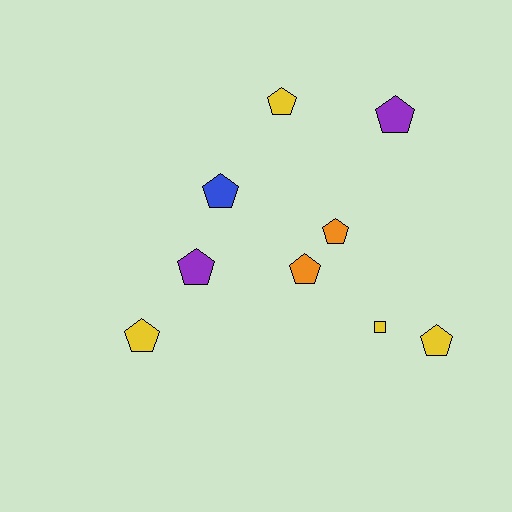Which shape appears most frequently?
Pentagon, with 8 objects.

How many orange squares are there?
There are no orange squares.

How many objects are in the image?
There are 9 objects.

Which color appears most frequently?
Yellow, with 4 objects.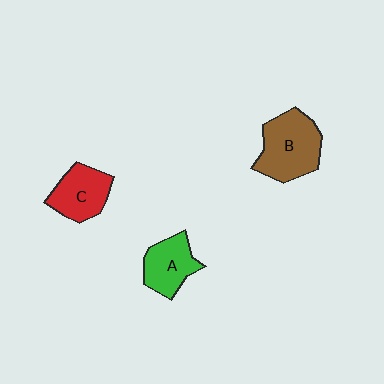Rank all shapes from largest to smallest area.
From largest to smallest: B (brown), C (red), A (green).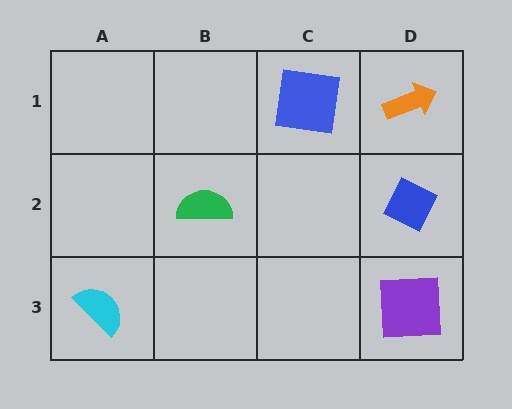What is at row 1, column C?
A blue square.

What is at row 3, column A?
A cyan semicircle.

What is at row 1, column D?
An orange arrow.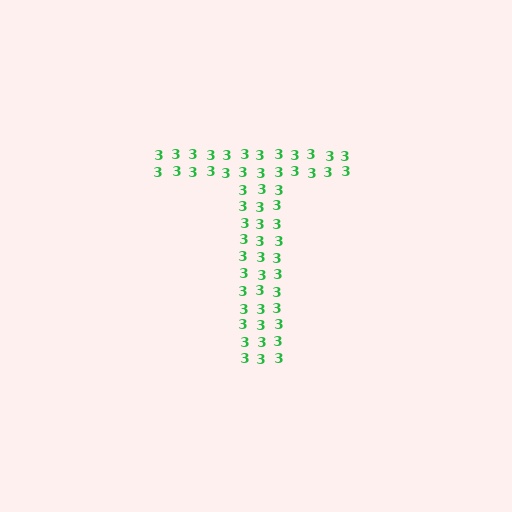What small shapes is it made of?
It is made of small digit 3's.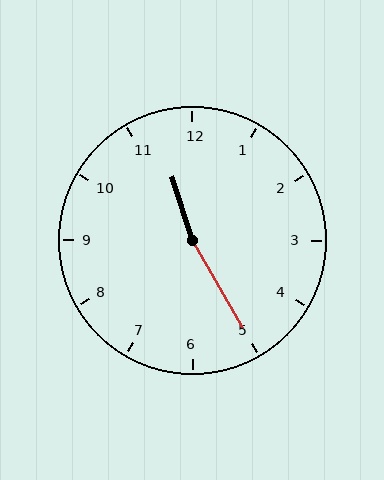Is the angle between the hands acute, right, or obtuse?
It is obtuse.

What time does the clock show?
11:25.